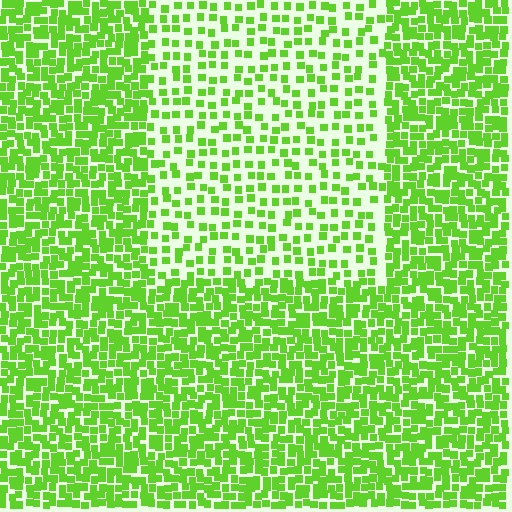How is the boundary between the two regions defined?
The boundary is defined by a change in element density (approximately 2.2x ratio). All elements are the same color, size, and shape.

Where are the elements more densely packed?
The elements are more densely packed outside the rectangle boundary.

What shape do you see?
I see a rectangle.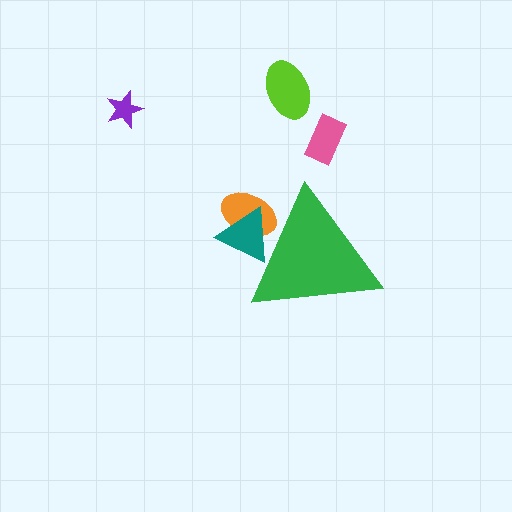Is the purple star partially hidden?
No, the purple star is fully visible.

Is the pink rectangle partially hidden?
No, the pink rectangle is fully visible.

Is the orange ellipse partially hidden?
Yes, the orange ellipse is partially hidden behind the green triangle.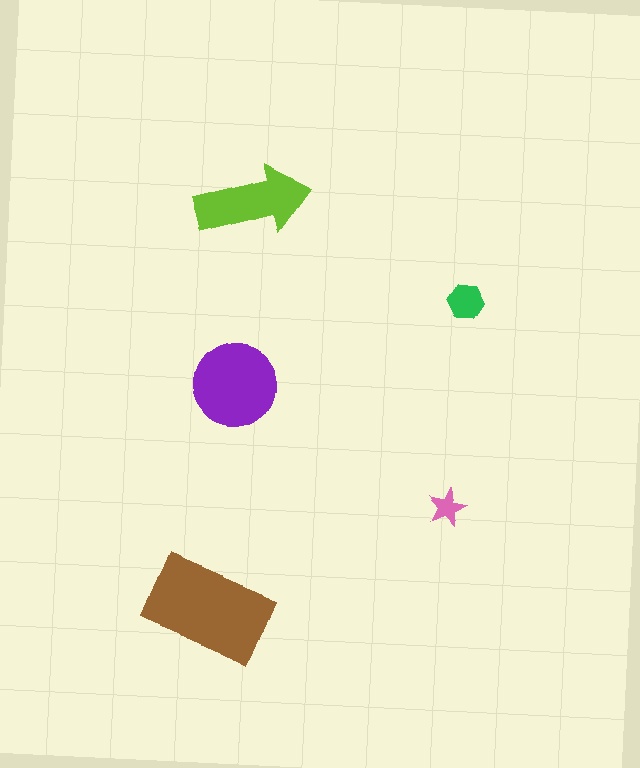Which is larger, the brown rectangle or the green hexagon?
The brown rectangle.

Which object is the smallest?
The pink star.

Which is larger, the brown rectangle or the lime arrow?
The brown rectangle.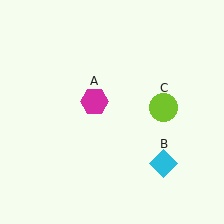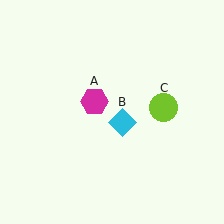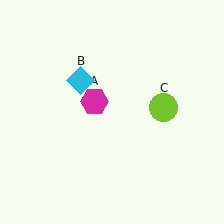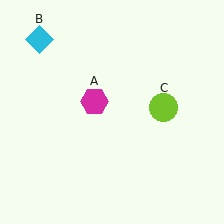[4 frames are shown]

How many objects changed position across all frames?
1 object changed position: cyan diamond (object B).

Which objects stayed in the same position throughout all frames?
Magenta hexagon (object A) and lime circle (object C) remained stationary.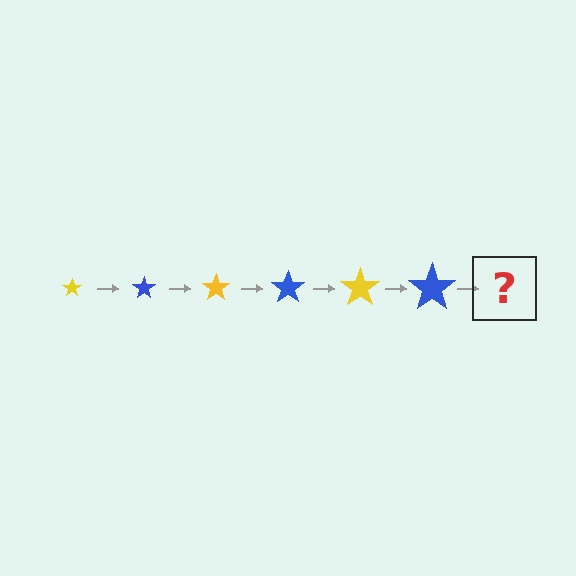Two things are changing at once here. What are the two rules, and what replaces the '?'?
The two rules are that the star grows larger each step and the color cycles through yellow and blue. The '?' should be a yellow star, larger than the previous one.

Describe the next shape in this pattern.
It should be a yellow star, larger than the previous one.